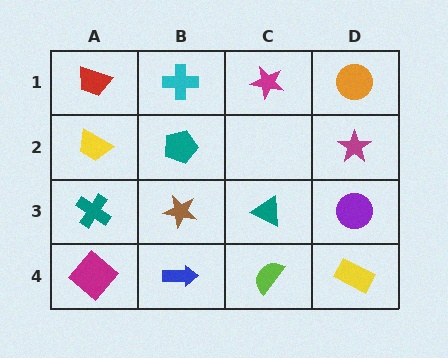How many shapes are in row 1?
4 shapes.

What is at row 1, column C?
A magenta star.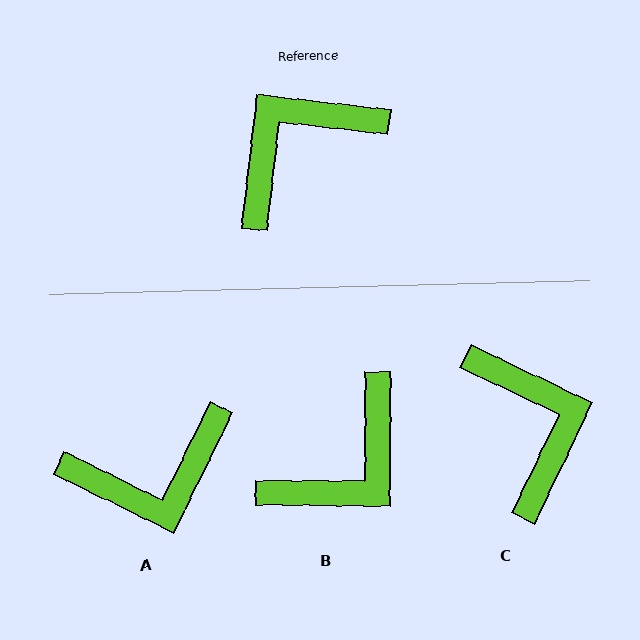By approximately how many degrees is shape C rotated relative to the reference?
Approximately 109 degrees clockwise.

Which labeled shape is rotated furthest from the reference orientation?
B, about 174 degrees away.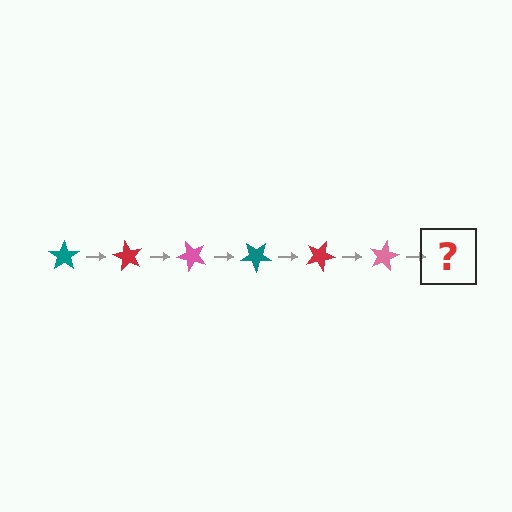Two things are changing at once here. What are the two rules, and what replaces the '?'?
The two rules are that it rotates 60 degrees each step and the color cycles through teal, red, and pink. The '?' should be a teal star, rotated 360 degrees from the start.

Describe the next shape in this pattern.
It should be a teal star, rotated 360 degrees from the start.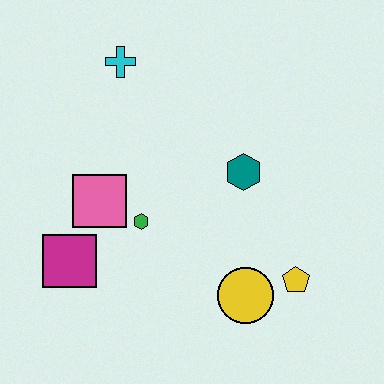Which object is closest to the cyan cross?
The pink square is closest to the cyan cross.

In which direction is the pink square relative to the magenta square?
The pink square is above the magenta square.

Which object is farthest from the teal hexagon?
The magenta square is farthest from the teal hexagon.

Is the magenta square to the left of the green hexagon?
Yes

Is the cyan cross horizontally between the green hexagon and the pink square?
Yes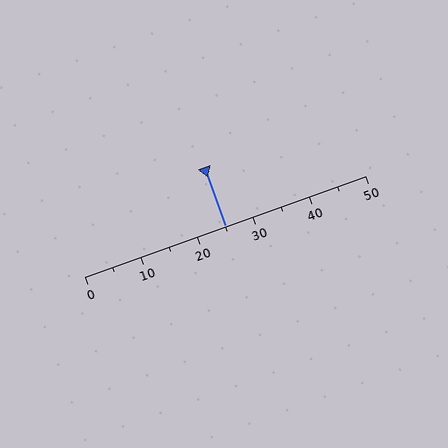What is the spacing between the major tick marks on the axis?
The major ticks are spaced 10 apart.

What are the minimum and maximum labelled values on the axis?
The axis runs from 0 to 50.